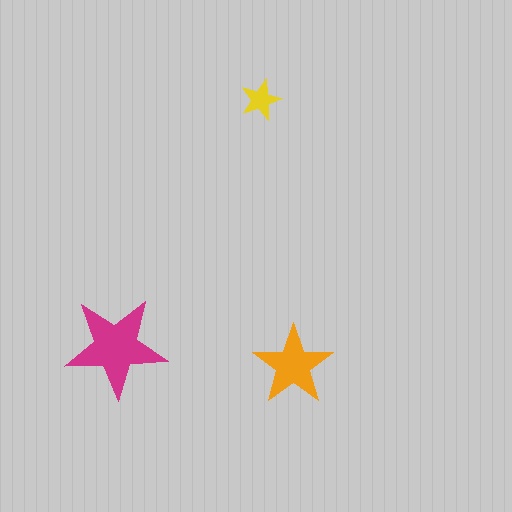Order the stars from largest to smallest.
the magenta one, the orange one, the yellow one.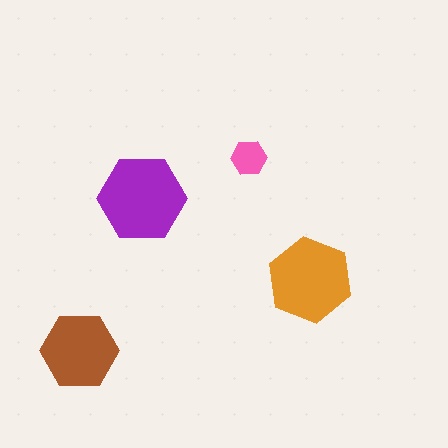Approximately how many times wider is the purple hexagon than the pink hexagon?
About 2.5 times wider.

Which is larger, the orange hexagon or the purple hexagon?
The purple one.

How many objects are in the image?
There are 4 objects in the image.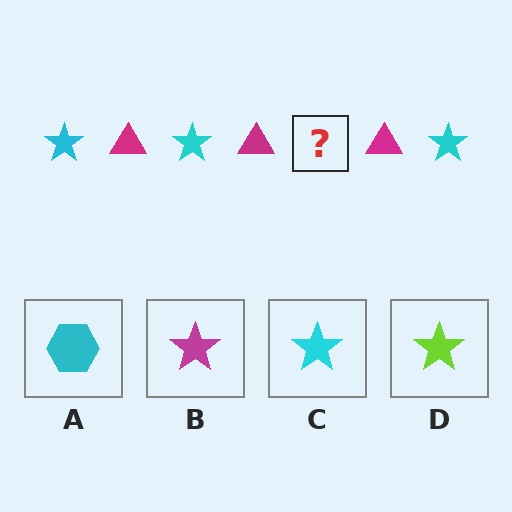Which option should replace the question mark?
Option C.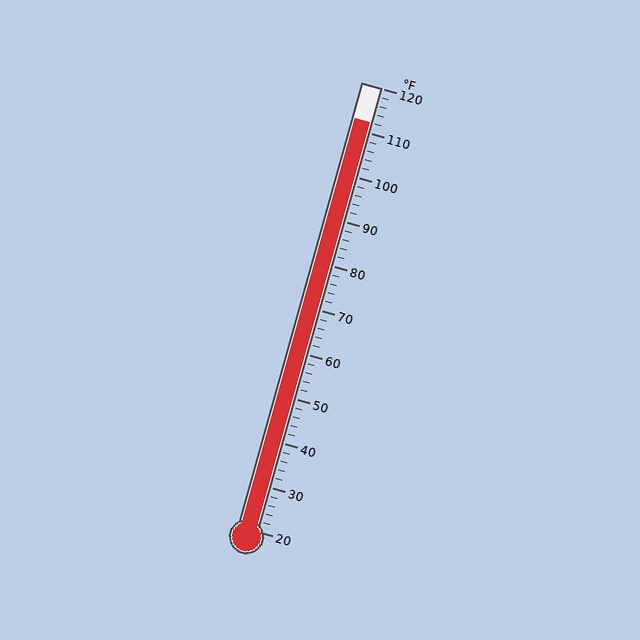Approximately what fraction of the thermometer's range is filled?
The thermometer is filled to approximately 90% of its range.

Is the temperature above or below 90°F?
The temperature is above 90°F.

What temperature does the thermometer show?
The thermometer shows approximately 112°F.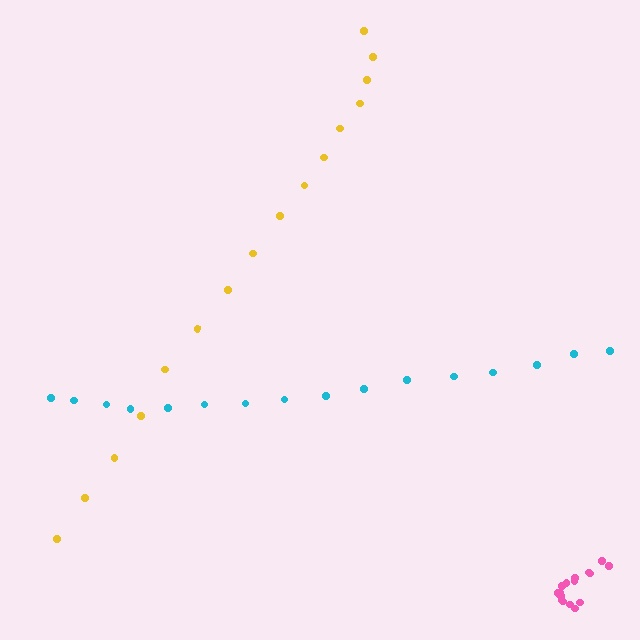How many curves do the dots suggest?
There are 3 distinct paths.